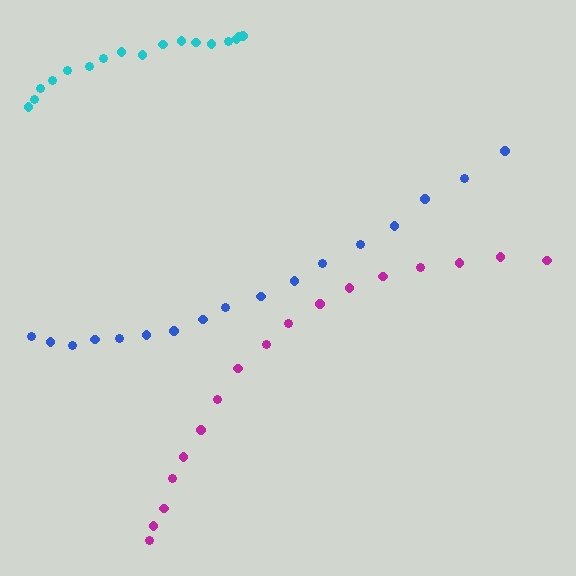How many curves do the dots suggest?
There are 3 distinct paths.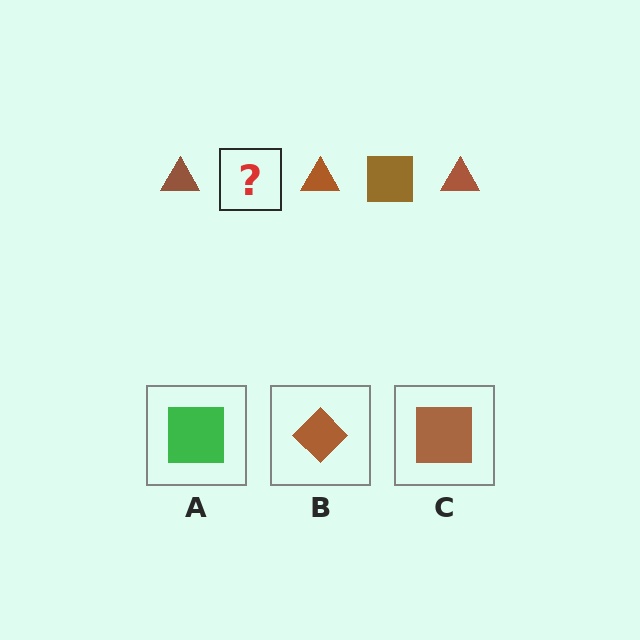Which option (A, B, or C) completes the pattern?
C.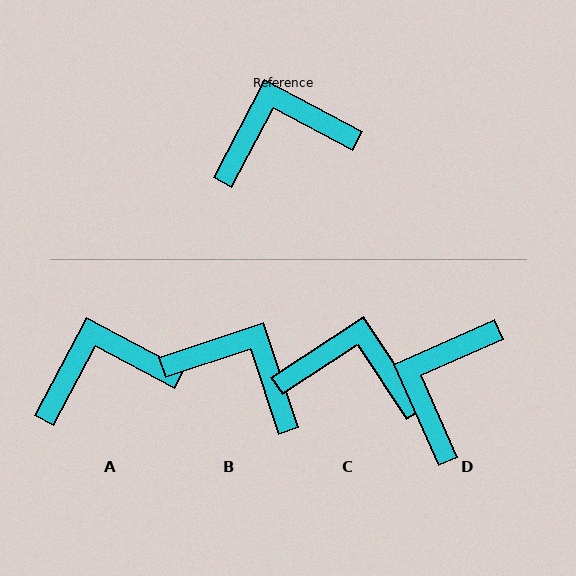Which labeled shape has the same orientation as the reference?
A.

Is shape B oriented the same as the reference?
No, it is off by about 44 degrees.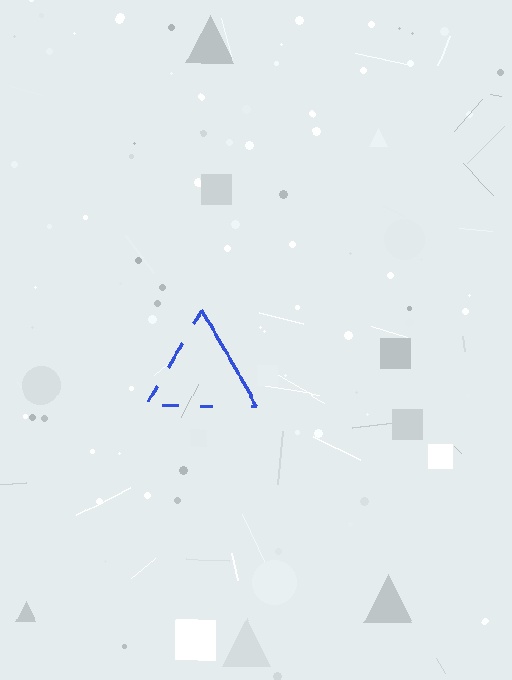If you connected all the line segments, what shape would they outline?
They would outline a triangle.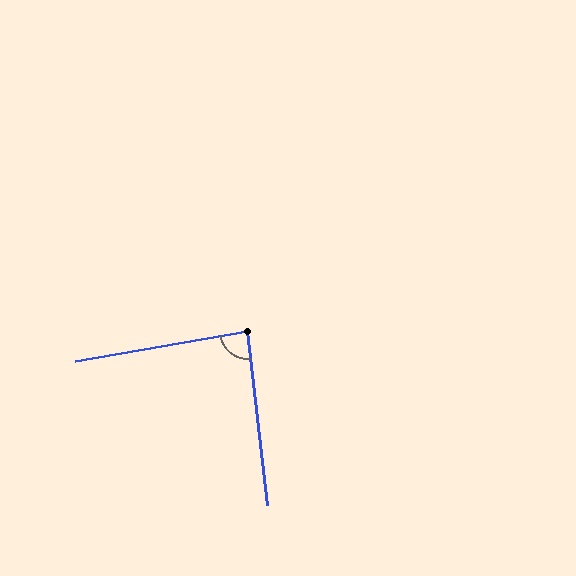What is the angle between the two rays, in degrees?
Approximately 87 degrees.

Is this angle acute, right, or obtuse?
It is approximately a right angle.